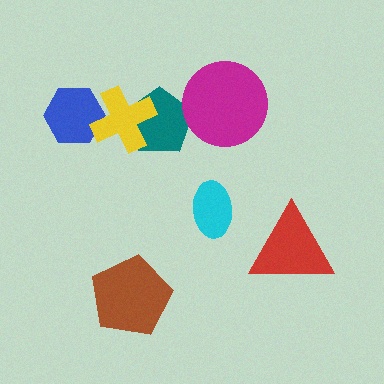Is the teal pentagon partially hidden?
Yes, it is partially covered by another shape.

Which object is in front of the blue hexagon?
The yellow cross is in front of the blue hexagon.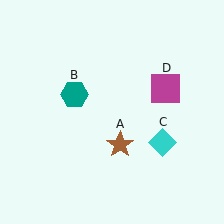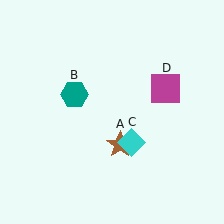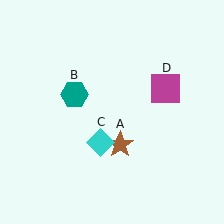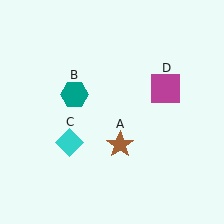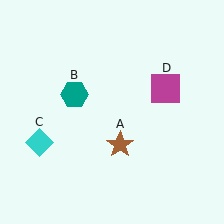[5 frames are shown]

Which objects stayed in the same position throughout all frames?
Brown star (object A) and teal hexagon (object B) and magenta square (object D) remained stationary.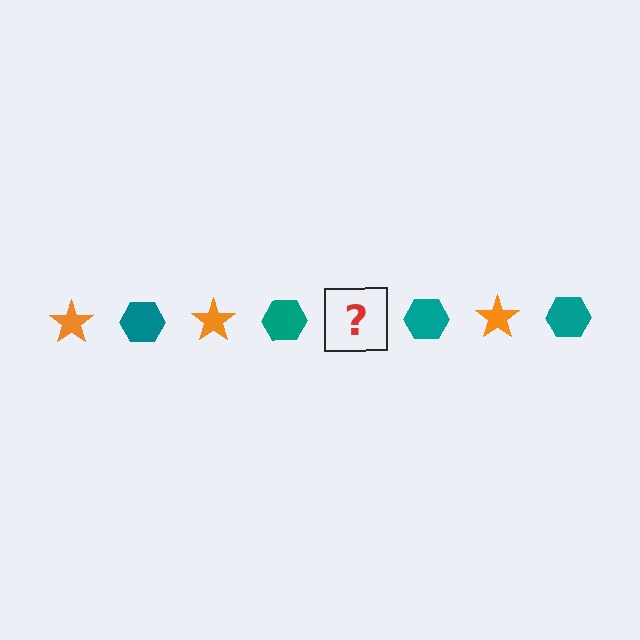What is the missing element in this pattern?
The missing element is an orange star.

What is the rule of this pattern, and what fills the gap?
The rule is that the pattern alternates between orange star and teal hexagon. The gap should be filled with an orange star.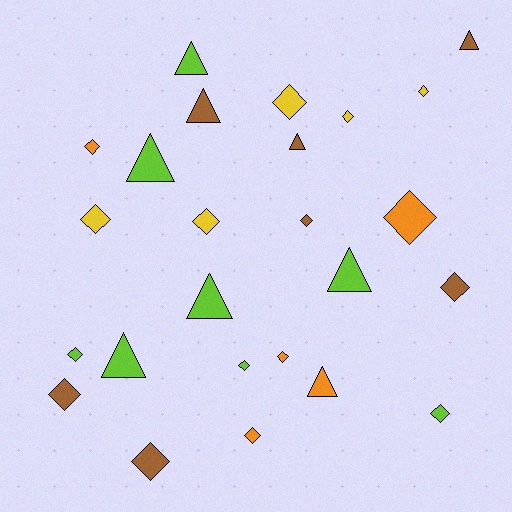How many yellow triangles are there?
There are no yellow triangles.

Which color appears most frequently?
Lime, with 8 objects.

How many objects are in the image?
There are 25 objects.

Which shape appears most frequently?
Diamond, with 16 objects.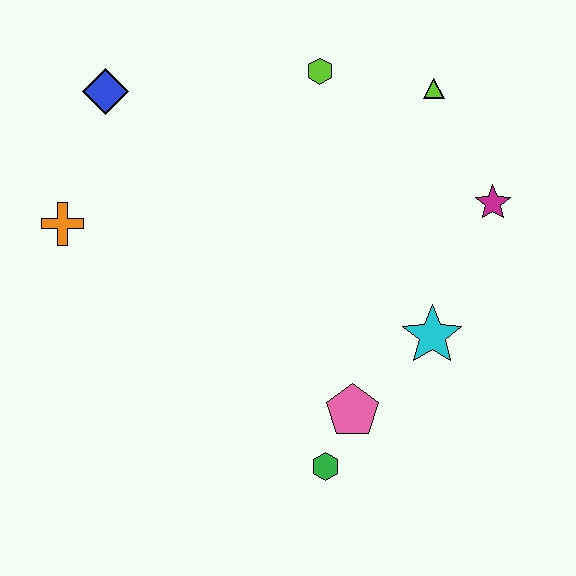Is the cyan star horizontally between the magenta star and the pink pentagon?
Yes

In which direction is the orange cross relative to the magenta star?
The orange cross is to the left of the magenta star.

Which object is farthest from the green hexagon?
The blue diamond is farthest from the green hexagon.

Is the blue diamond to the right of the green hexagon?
No